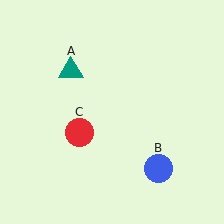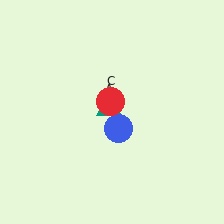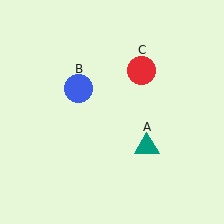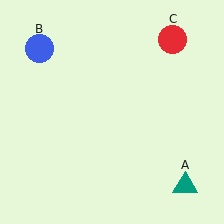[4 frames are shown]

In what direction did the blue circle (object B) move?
The blue circle (object B) moved up and to the left.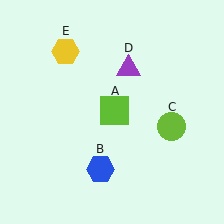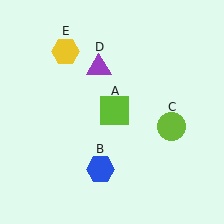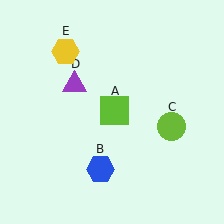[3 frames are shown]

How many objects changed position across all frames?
1 object changed position: purple triangle (object D).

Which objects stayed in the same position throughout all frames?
Lime square (object A) and blue hexagon (object B) and lime circle (object C) and yellow hexagon (object E) remained stationary.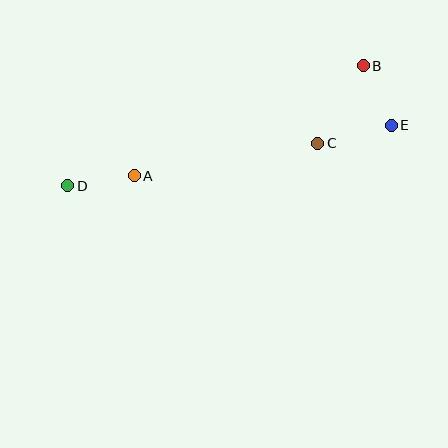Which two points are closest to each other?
Points B and E are closest to each other.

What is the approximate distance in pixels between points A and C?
The distance between A and C is approximately 187 pixels.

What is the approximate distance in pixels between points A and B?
The distance between A and B is approximately 254 pixels.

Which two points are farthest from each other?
Points D and E are farthest from each other.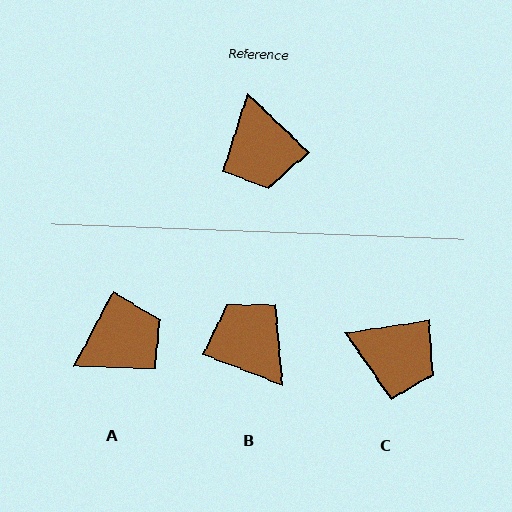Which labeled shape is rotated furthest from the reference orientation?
B, about 157 degrees away.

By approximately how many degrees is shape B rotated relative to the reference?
Approximately 157 degrees clockwise.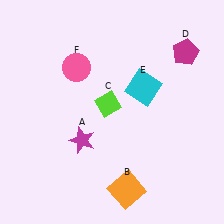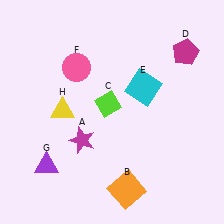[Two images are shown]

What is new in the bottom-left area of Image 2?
A purple triangle (G) was added in the bottom-left area of Image 2.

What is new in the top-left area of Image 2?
A yellow triangle (H) was added in the top-left area of Image 2.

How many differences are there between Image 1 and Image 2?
There are 2 differences between the two images.